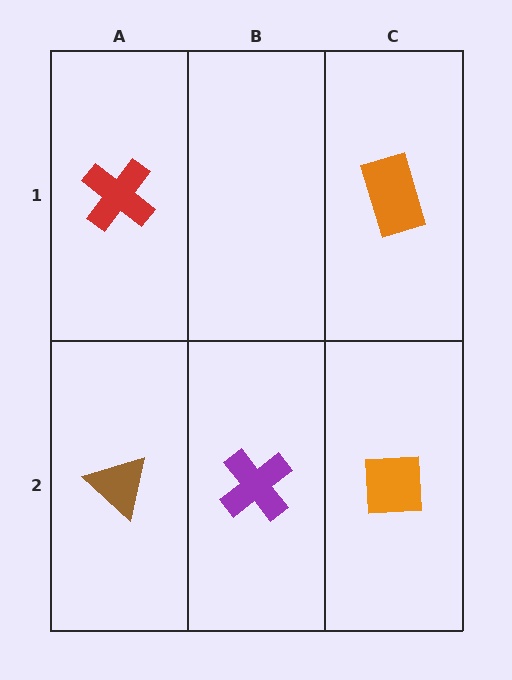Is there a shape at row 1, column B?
No, that cell is empty.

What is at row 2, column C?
An orange square.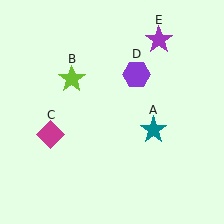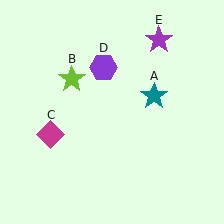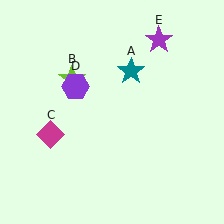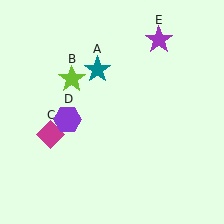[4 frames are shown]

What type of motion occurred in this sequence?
The teal star (object A), purple hexagon (object D) rotated counterclockwise around the center of the scene.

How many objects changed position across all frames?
2 objects changed position: teal star (object A), purple hexagon (object D).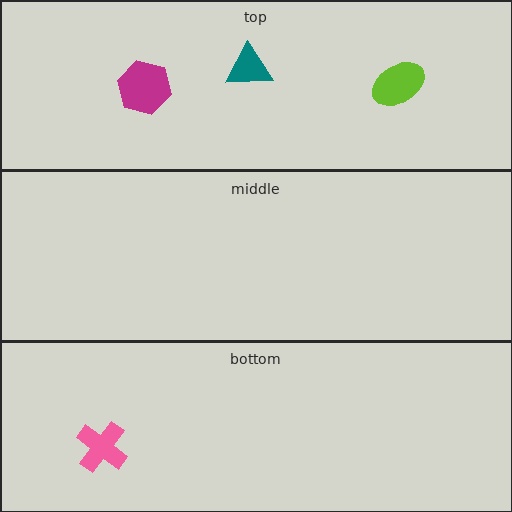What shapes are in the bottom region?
The pink cross.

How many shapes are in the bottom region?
1.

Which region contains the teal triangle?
The top region.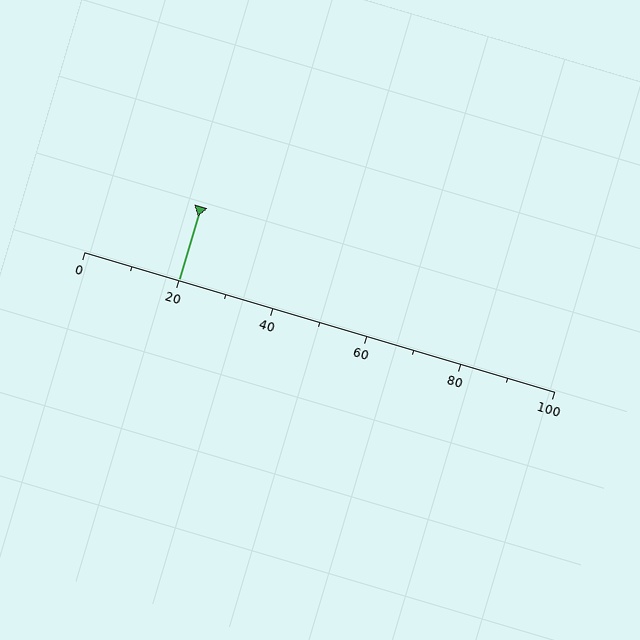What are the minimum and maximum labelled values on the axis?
The axis runs from 0 to 100.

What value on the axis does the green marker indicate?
The marker indicates approximately 20.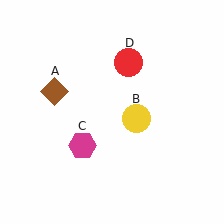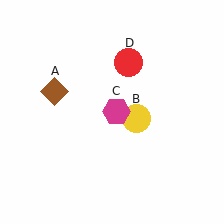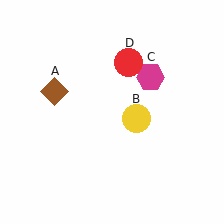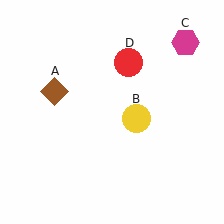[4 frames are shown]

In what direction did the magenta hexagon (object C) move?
The magenta hexagon (object C) moved up and to the right.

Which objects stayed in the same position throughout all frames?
Brown diamond (object A) and yellow circle (object B) and red circle (object D) remained stationary.